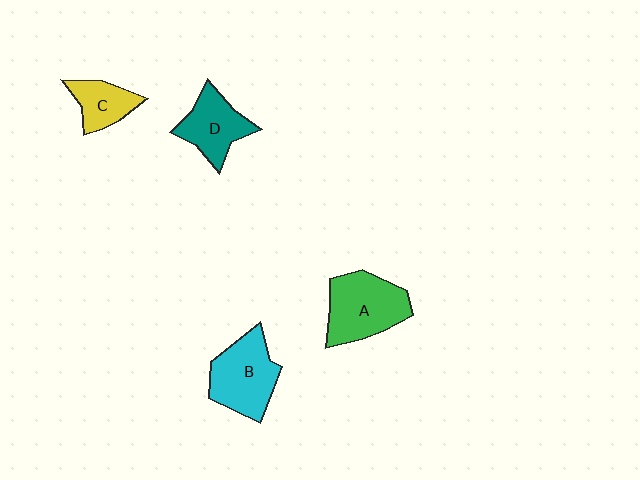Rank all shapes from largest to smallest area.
From largest to smallest: A (green), B (cyan), D (teal), C (yellow).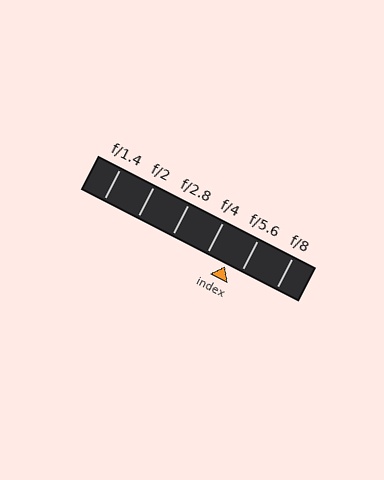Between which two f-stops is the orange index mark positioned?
The index mark is between f/4 and f/5.6.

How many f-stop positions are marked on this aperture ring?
There are 6 f-stop positions marked.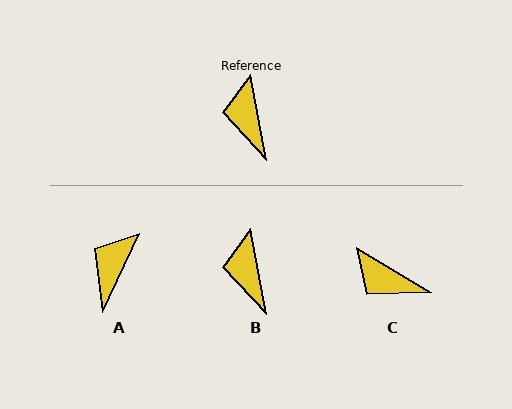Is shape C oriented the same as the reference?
No, it is off by about 48 degrees.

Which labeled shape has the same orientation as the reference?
B.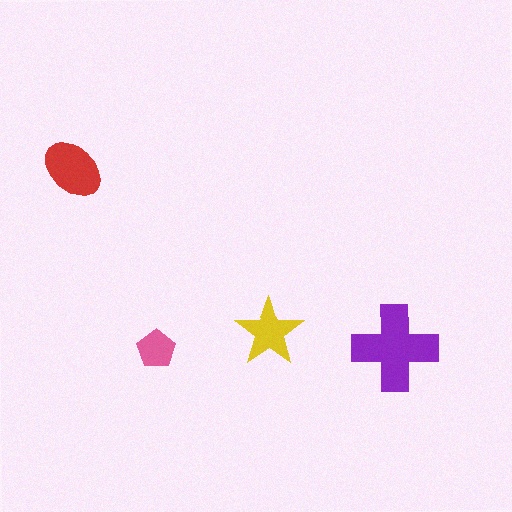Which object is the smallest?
The pink pentagon.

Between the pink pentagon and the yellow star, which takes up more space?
The yellow star.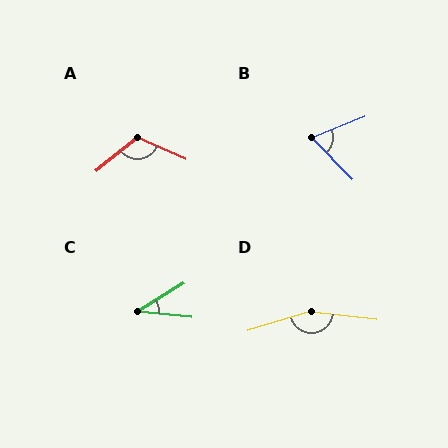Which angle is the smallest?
C, at approximately 37 degrees.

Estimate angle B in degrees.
Approximately 68 degrees.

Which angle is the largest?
D, at approximately 157 degrees.